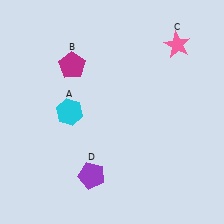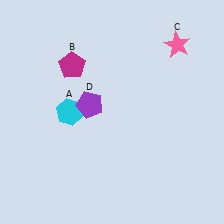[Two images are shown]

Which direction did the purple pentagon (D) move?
The purple pentagon (D) moved up.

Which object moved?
The purple pentagon (D) moved up.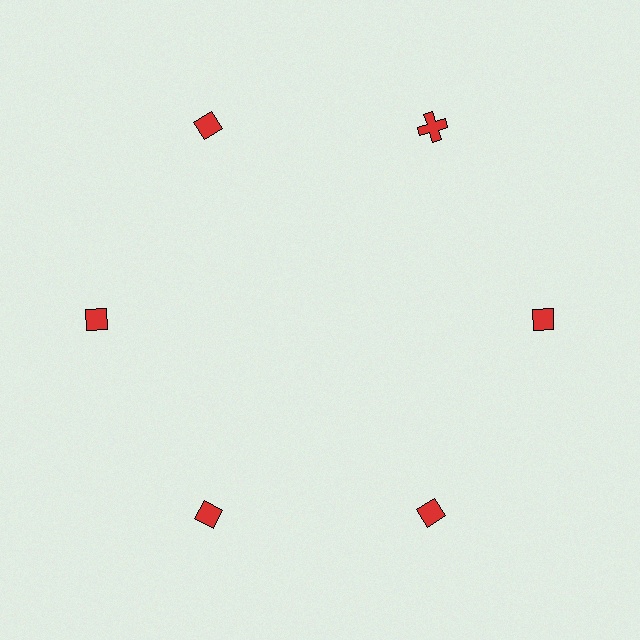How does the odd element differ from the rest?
It has a different shape: cross instead of diamond.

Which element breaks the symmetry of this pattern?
The red cross at roughly the 1 o'clock position breaks the symmetry. All other shapes are red diamonds.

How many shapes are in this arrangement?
There are 6 shapes arranged in a ring pattern.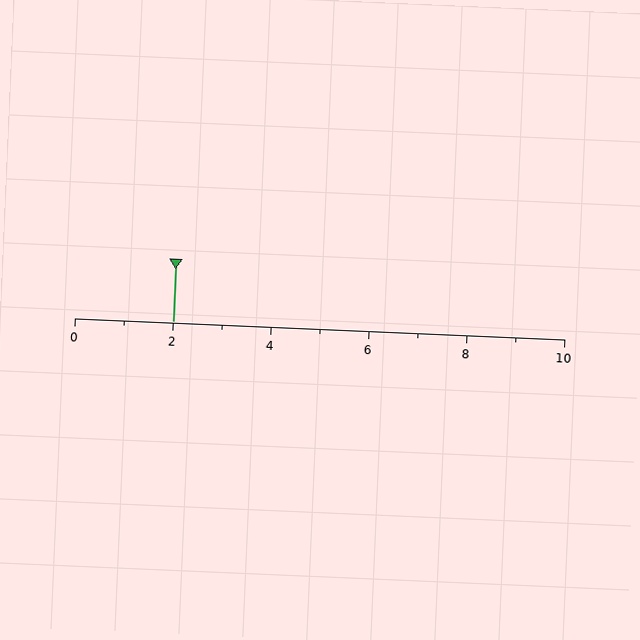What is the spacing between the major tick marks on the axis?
The major ticks are spaced 2 apart.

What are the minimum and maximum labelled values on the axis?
The axis runs from 0 to 10.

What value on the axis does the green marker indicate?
The marker indicates approximately 2.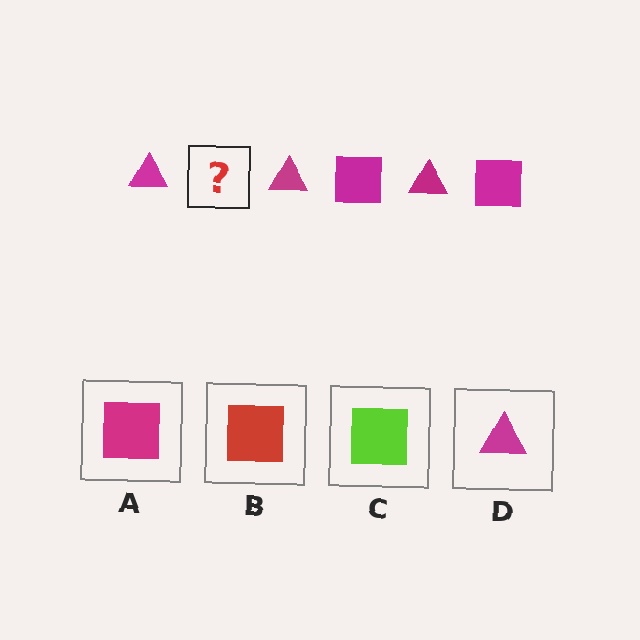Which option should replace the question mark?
Option A.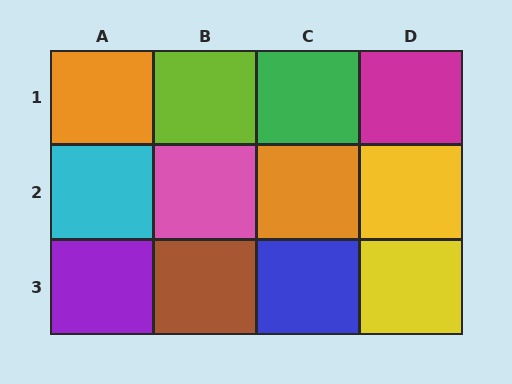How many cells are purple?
1 cell is purple.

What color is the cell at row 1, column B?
Lime.